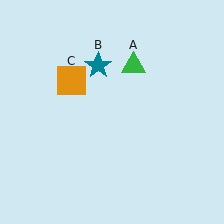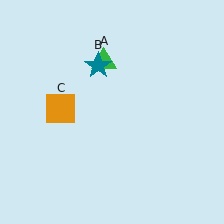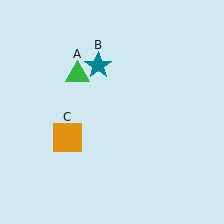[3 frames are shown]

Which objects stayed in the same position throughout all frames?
Teal star (object B) remained stationary.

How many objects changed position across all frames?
2 objects changed position: green triangle (object A), orange square (object C).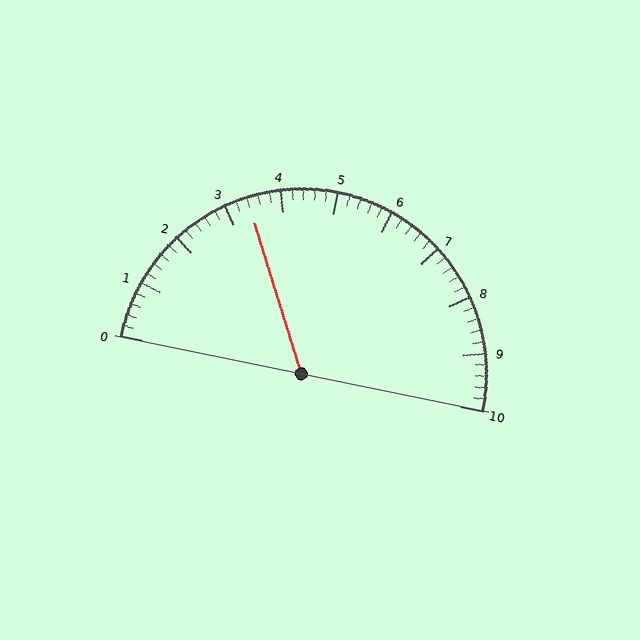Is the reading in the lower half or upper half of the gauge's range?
The reading is in the lower half of the range (0 to 10).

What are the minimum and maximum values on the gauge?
The gauge ranges from 0 to 10.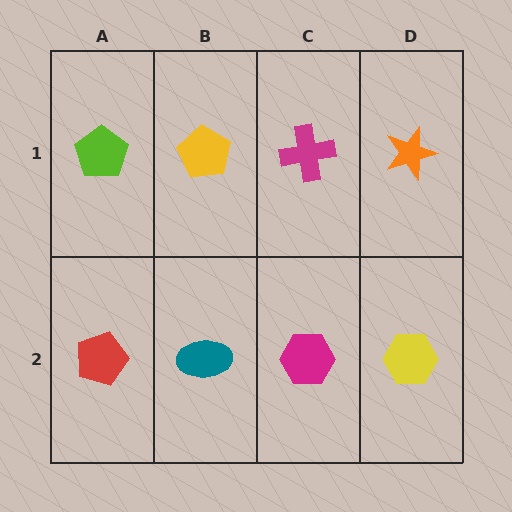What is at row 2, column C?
A magenta hexagon.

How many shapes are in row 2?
4 shapes.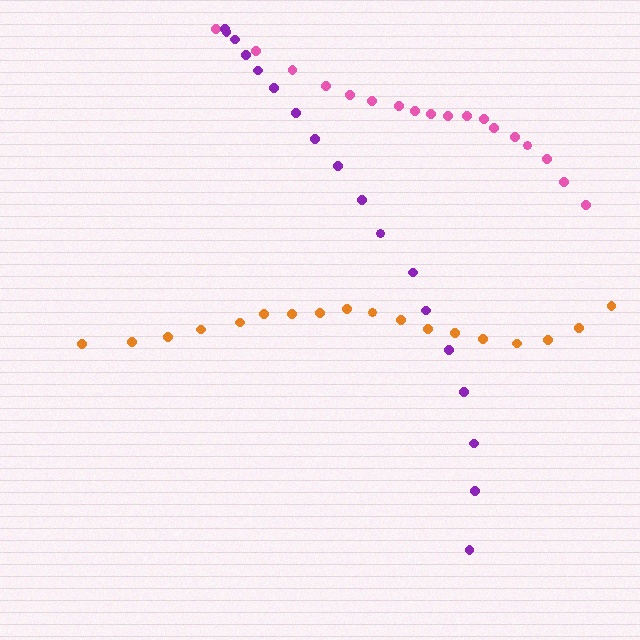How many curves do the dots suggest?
There are 3 distinct paths.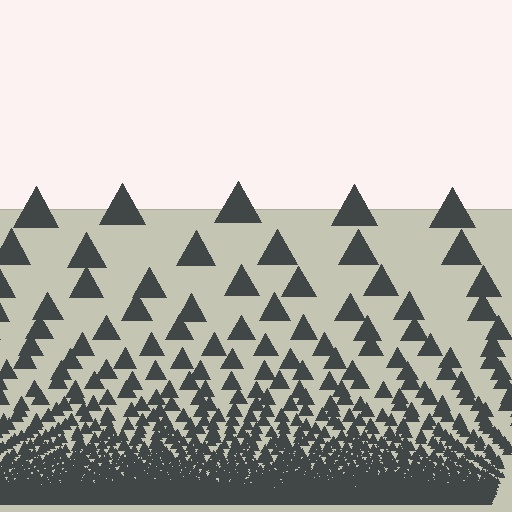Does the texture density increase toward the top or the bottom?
Density increases toward the bottom.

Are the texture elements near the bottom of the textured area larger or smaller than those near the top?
Smaller. The gradient is inverted — elements near the bottom are smaller and denser.